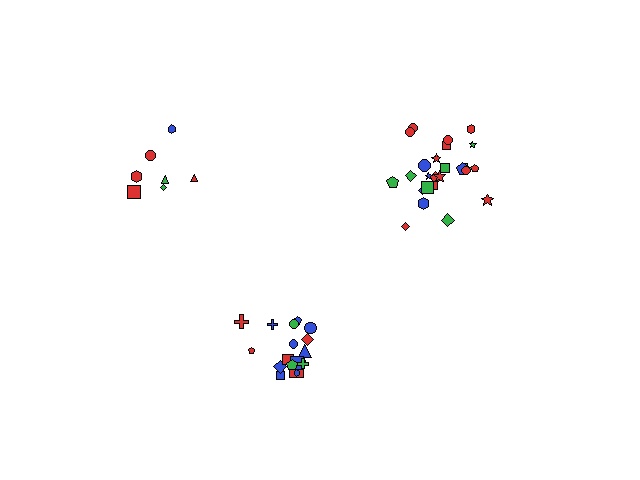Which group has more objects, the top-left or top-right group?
The top-right group.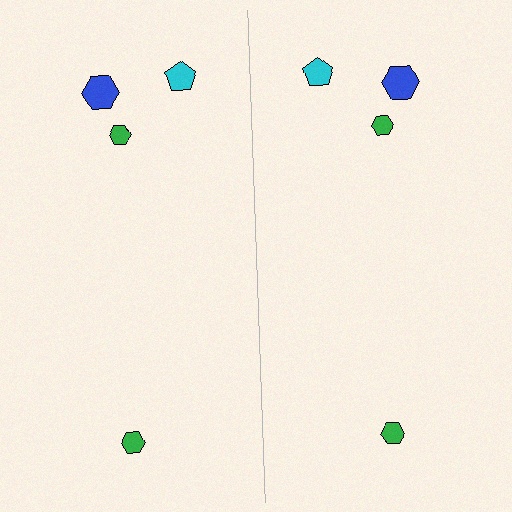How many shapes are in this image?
There are 8 shapes in this image.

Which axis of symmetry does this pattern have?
The pattern has a vertical axis of symmetry running through the center of the image.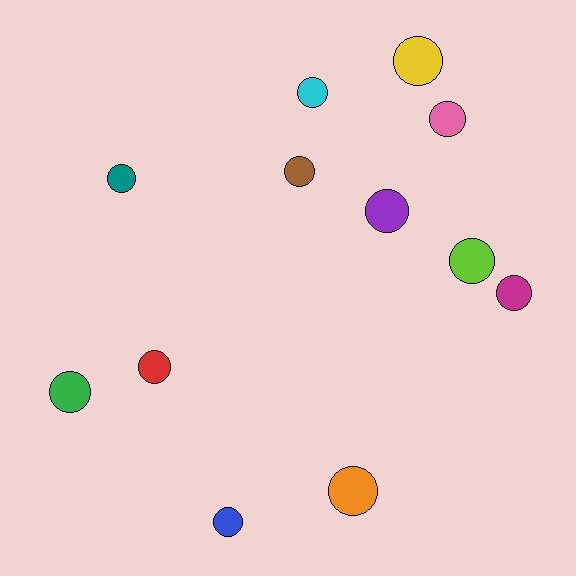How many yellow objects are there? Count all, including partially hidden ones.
There is 1 yellow object.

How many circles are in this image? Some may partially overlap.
There are 12 circles.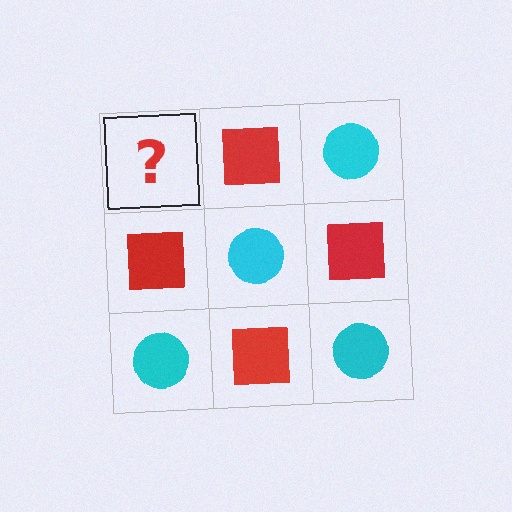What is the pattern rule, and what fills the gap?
The rule is that it alternates cyan circle and red square in a checkerboard pattern. The gap should be filled with a cyan circle.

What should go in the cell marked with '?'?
The missing cell should contain a cyan circle.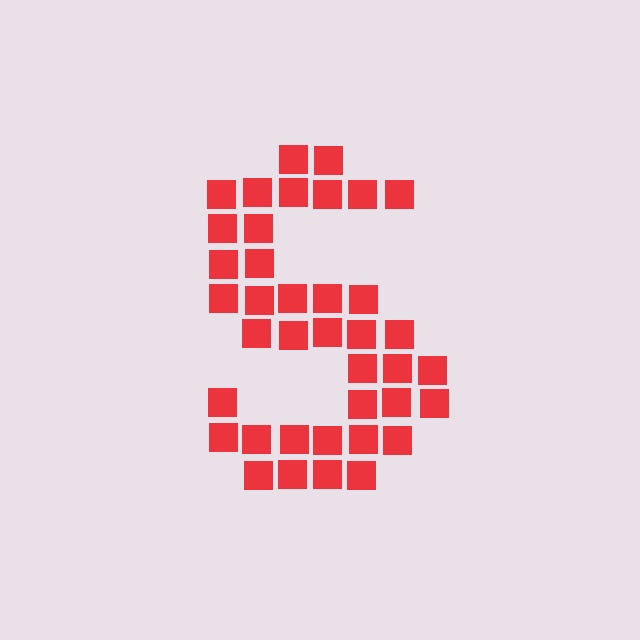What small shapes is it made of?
It is made of small squares.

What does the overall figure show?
The overall figure shows the letter S.